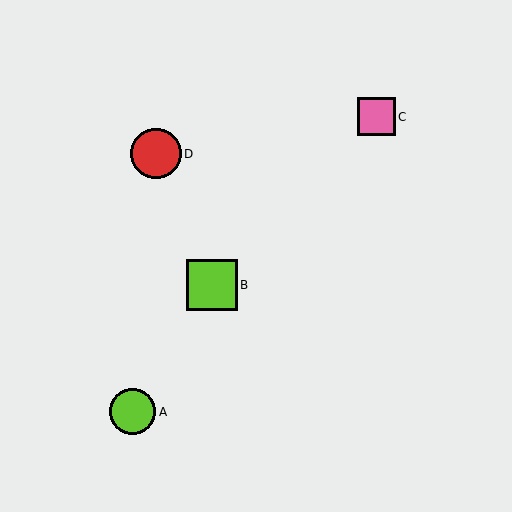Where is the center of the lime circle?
The center of the lime circle is at (133, 412).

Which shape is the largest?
The lime square (labeled B) is the largest.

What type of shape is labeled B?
Shape B is a lime square.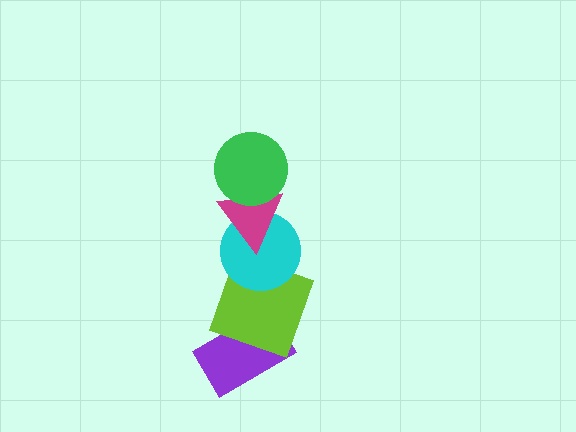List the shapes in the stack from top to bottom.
From top to bottom: the green circle, the magenta triangle, the cyan circle, the lime square, the purple rectangle.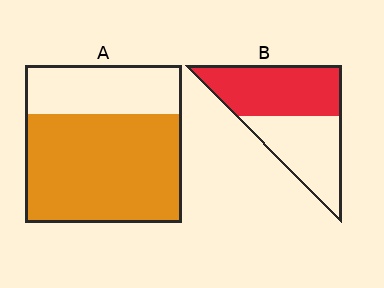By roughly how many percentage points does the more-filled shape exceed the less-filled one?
By roughly 15 percentage points (A over B).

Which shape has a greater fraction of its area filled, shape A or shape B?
Shape A.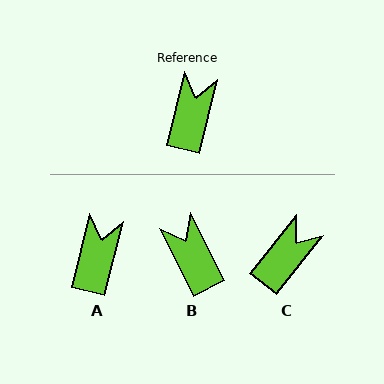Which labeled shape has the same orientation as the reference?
A.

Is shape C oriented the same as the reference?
No, it is off by about 24 degrees.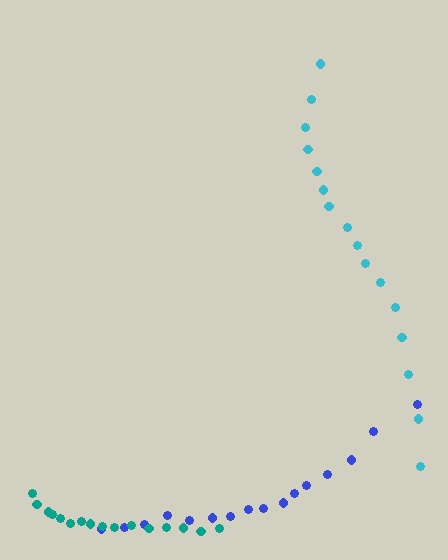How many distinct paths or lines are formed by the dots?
There are 3 distinct paths.